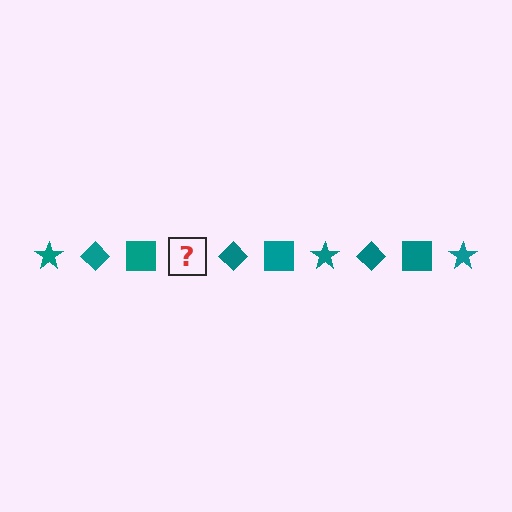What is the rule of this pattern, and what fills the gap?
The rule is that the pattern cycles through star, diamond, square shapes in teal. The gap should be filled with a teal star.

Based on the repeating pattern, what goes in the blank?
The blank should be a teal star.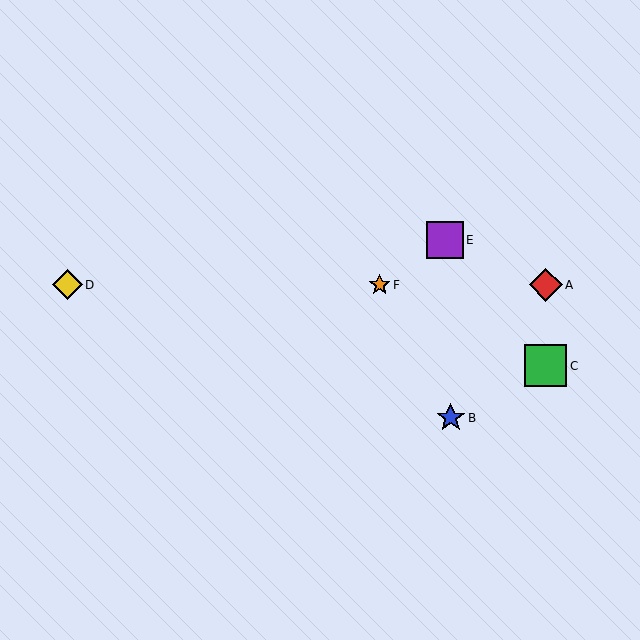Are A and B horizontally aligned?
No, A is at y≈285 and B is at y≈418.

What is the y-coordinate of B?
Object B is at y≈418.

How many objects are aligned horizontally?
3 objects (A, D, F) are aligned horizontally.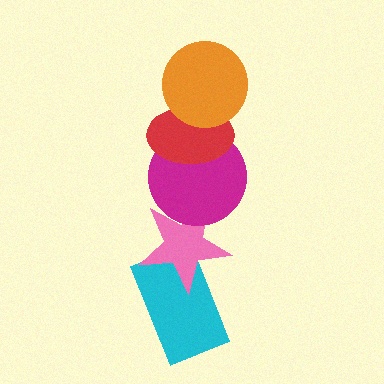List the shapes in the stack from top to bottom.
From top to bottom: the orange circle, the red ellipse, the magenta circle, the pink star, the cyan rectangle.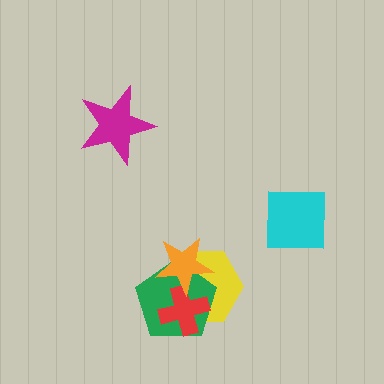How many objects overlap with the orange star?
3 objects overlap with the orange star.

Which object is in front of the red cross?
The orange star is in front of the red cross.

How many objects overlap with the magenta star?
0 objects overlap with the magenta star.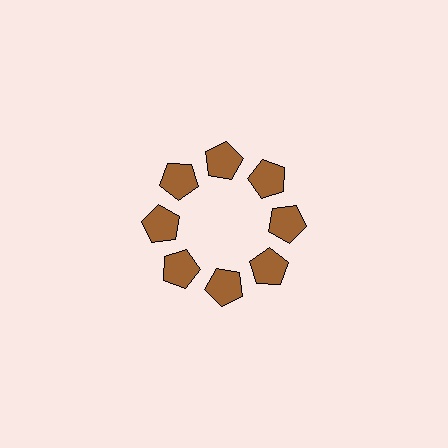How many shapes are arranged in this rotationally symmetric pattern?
There are 8 shapes, arranged in 8 groups of 1.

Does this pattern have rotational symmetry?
Yes, this pattern has 8-fold rotational symmetry. It looks the same after rotating 45 degrees around the center.